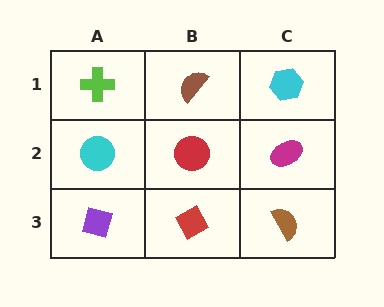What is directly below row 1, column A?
A cyan circle.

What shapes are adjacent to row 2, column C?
A cyan hexagon (row 1, column C), a brown semicircle (row 3, column C), a red circle (row 2, column B).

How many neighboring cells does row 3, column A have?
2.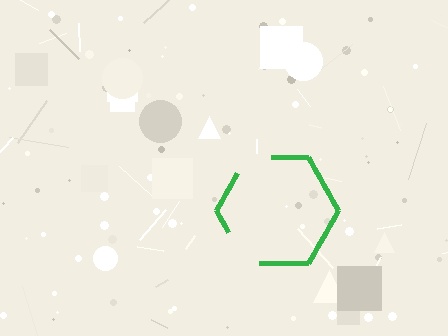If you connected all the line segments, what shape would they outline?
They would outline a hexagon.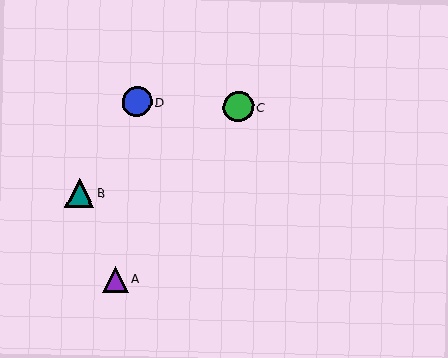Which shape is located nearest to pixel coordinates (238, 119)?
The green circle (labeled C) at (239, 107) is nearest to that location.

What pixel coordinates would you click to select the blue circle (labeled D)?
Click at (137, 102) to select the blue circle D.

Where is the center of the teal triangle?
The center of the teal triangle is at (79, 193).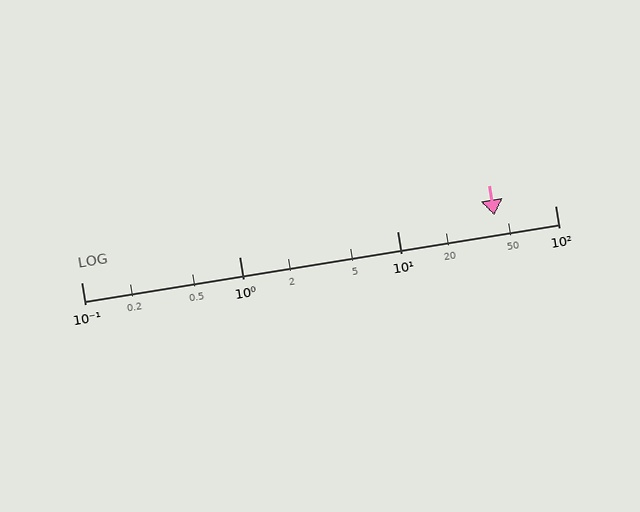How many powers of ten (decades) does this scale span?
The scale spans 3 decades, from 0.1 to 100.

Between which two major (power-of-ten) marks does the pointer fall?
The pointer is between 10 and 100.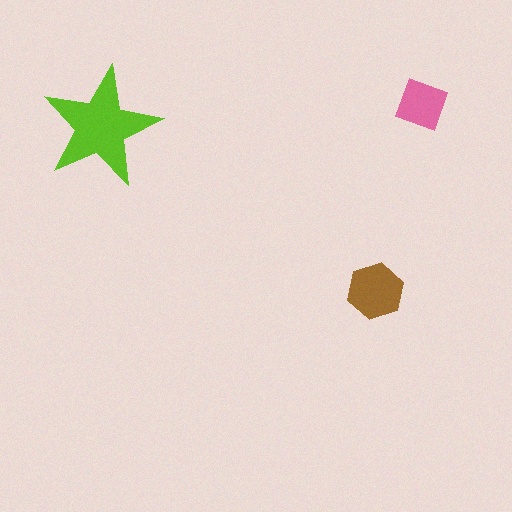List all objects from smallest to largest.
The pink diamond, the brown hexagon, the lime star.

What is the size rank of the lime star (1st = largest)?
1st.